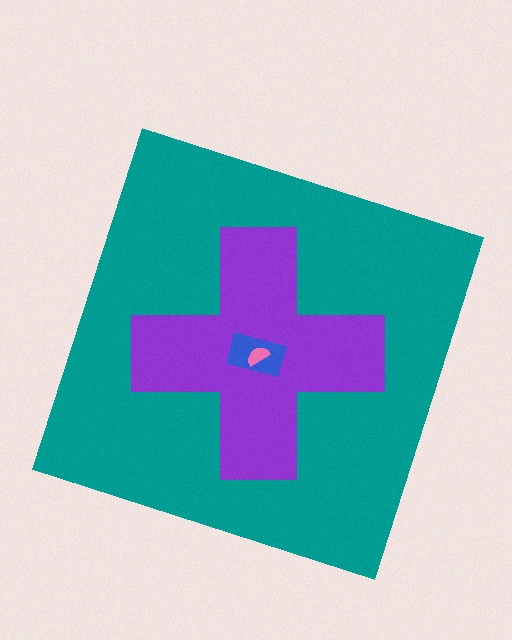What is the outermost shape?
The teal square.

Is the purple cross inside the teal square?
Yes.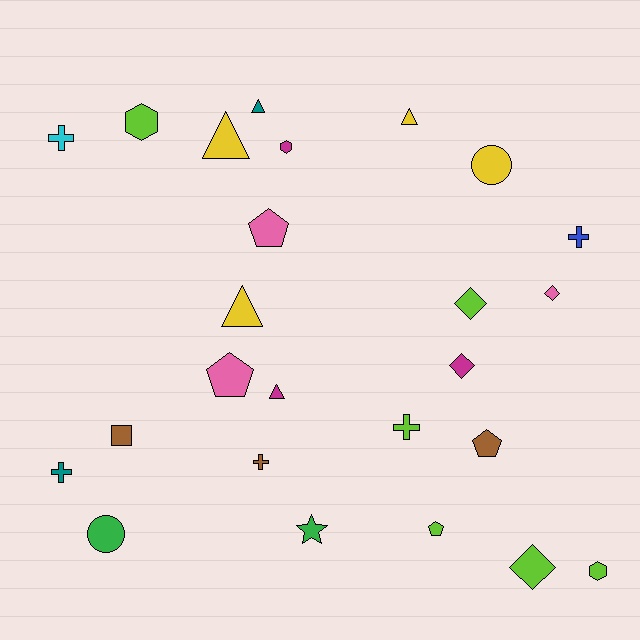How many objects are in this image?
There are 25 objects.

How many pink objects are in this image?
There are 3 pink objects.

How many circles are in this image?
There are 2 circles.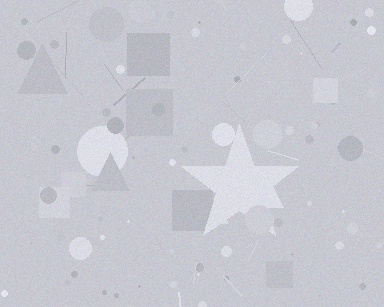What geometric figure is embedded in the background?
A star is embedded in the background.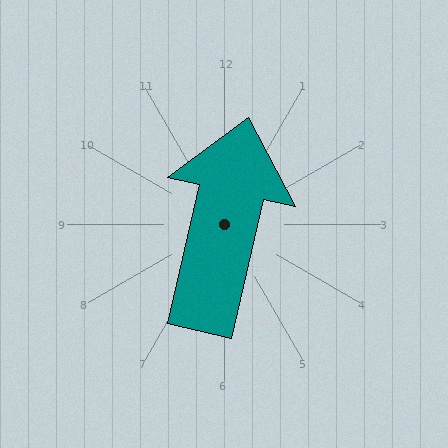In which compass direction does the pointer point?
North.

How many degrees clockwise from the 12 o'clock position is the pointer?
Approximately 13 degrees.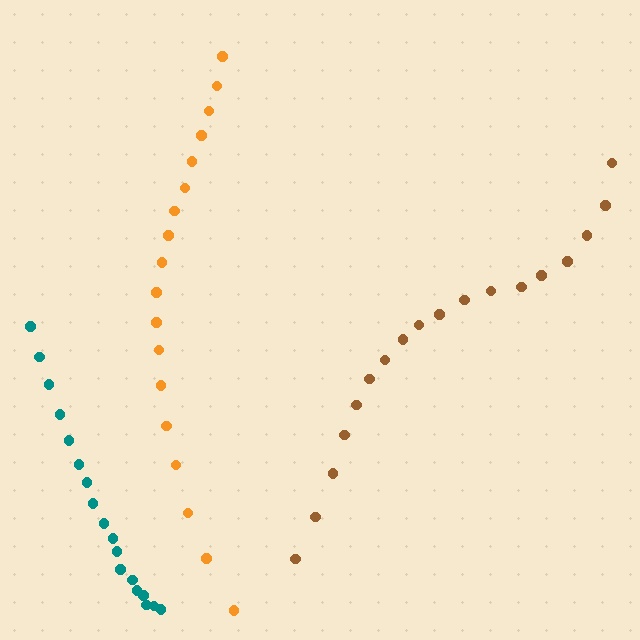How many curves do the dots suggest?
There are 3 distinct paths.